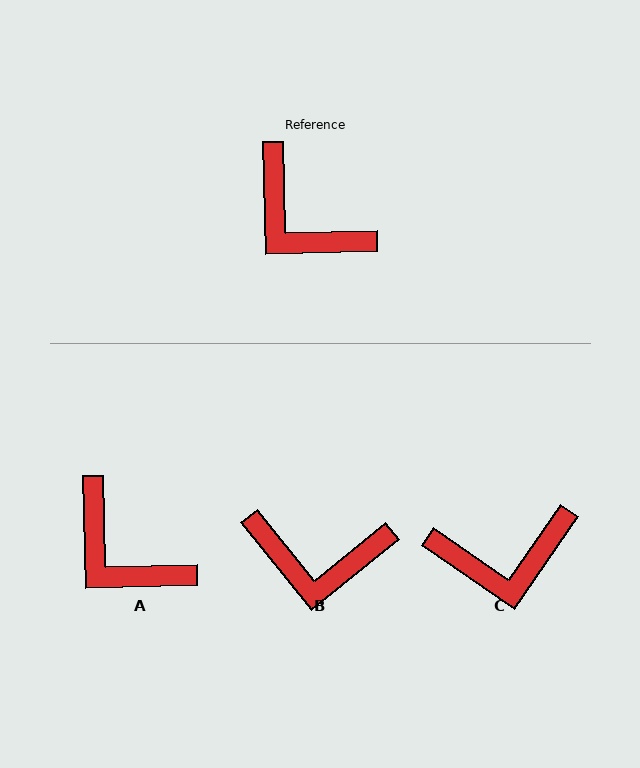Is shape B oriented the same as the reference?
No, it is off by about 38 degrees.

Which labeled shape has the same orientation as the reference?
A.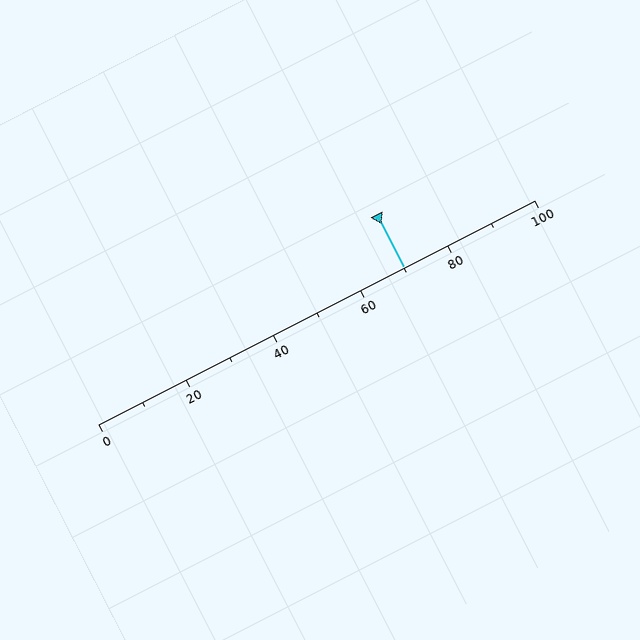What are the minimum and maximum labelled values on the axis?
The axis runs from 0 to 100.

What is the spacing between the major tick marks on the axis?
The major ticks are spaced 20 apart.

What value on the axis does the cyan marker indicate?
The marker indicates approximately 70.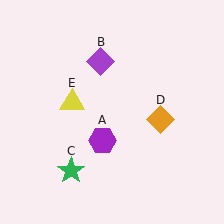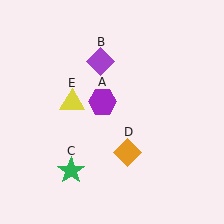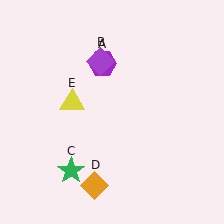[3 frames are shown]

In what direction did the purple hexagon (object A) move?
The purple hexagon (object A) moved up.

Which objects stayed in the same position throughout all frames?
Purple diamond (object B) and green star (object C) and yellow triangle (object E) remained stationary.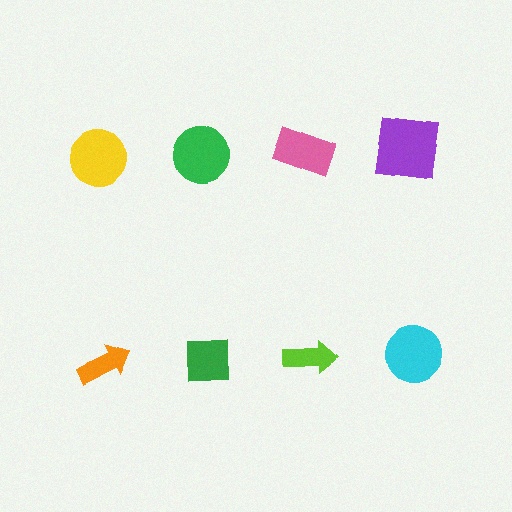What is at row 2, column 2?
A green square.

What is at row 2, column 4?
A cyan circle.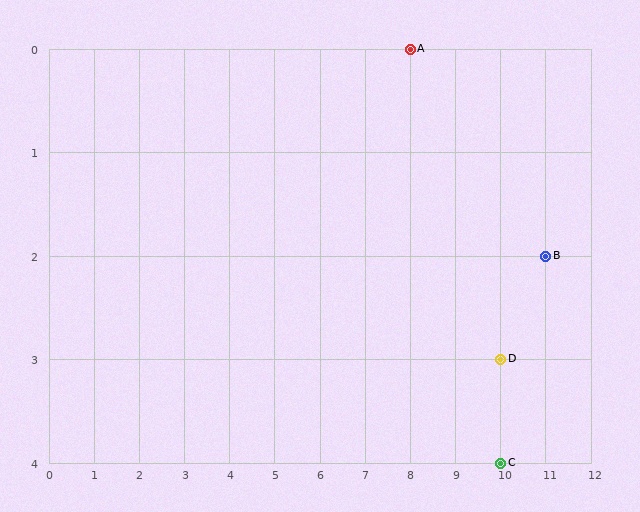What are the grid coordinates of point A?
Point A is at grid coordinates (8, 0).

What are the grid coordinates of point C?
Point C is at grid coordinates (10, 4).